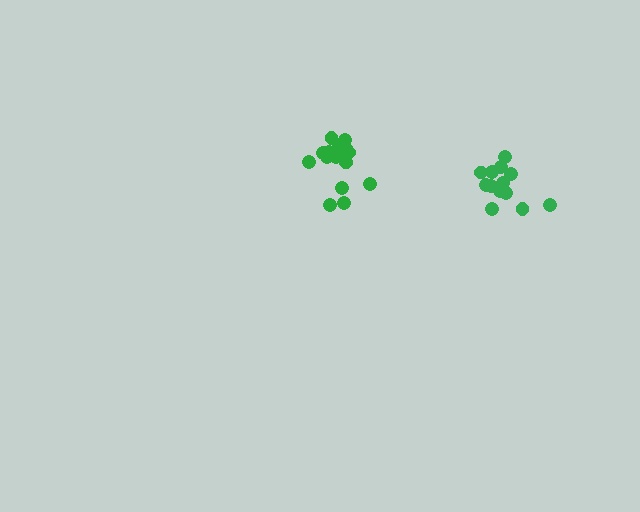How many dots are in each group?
Group 1: 17 dots, Group 2: 13 dots (30 total).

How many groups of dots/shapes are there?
There are 2 groups.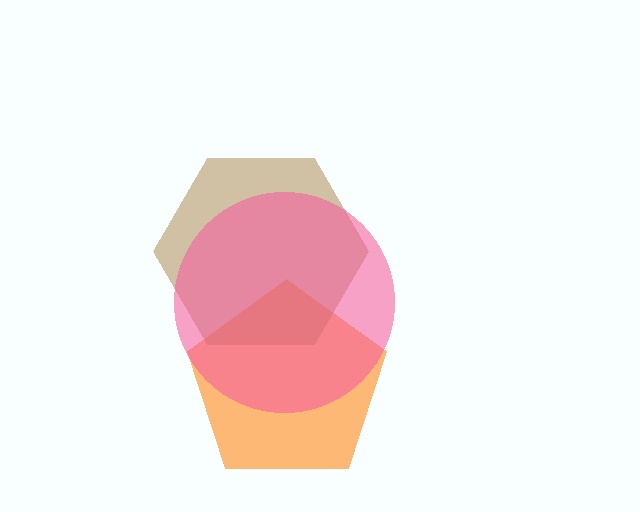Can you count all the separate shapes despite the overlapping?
Yes, there are 3 separate shapes.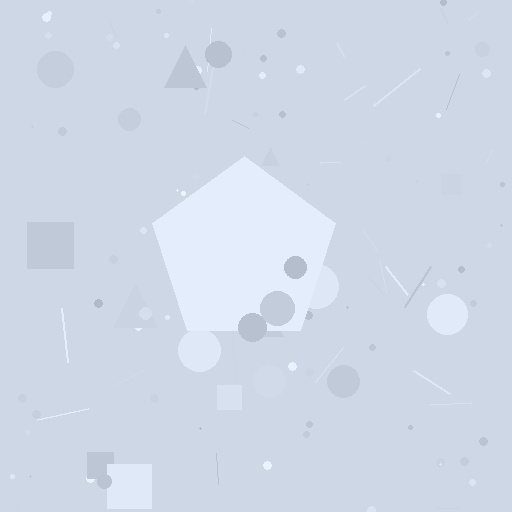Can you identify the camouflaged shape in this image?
The camouflaged shape is a pentagon.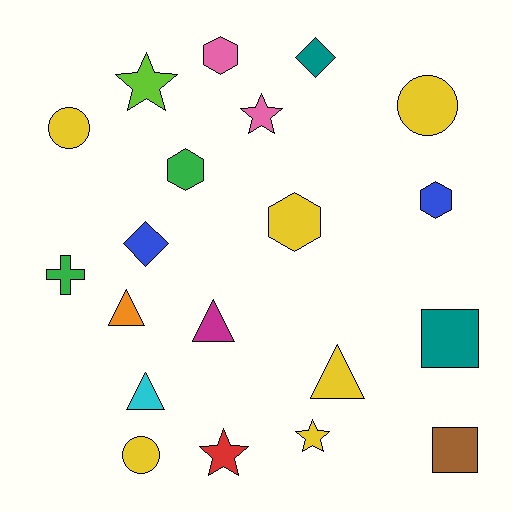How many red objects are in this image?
There is 1 red object.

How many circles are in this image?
There are 3 circles.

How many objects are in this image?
There are 20 objects.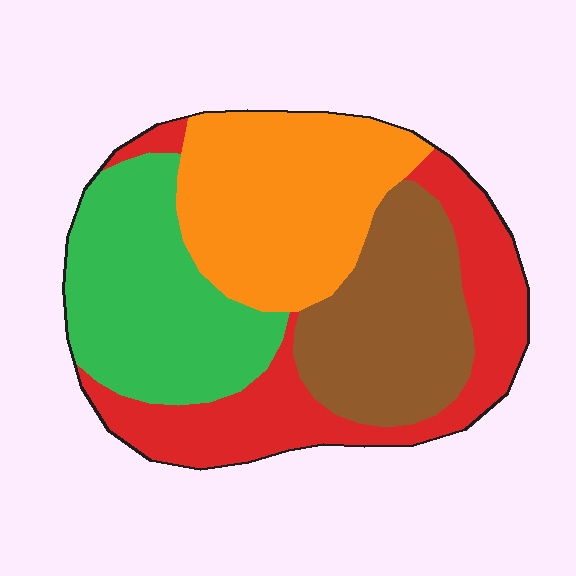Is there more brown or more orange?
Orange.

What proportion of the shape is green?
Green takes up about one quarter (1/4) of the shape.